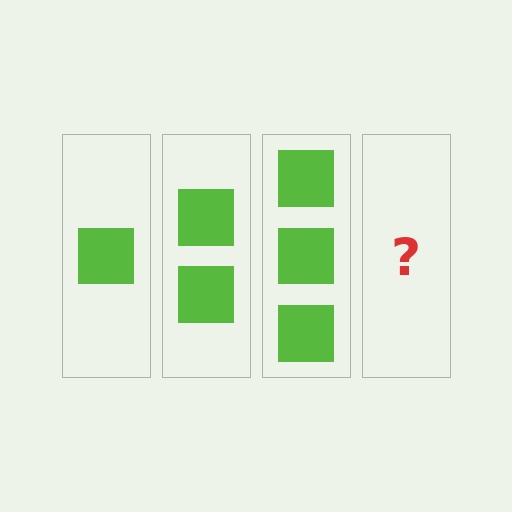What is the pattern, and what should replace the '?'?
The pattern is that each step adds one more square. The '?' should be 4 squares.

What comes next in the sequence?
The next element should be 4 squares.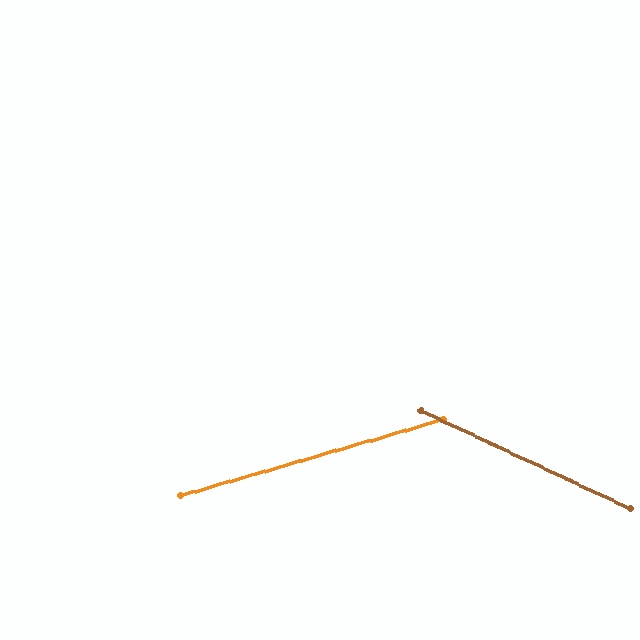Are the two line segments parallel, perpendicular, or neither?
Neither parallel nor perpendicular — they differ by about 41°.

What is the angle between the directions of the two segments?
Approximately 41 degrees.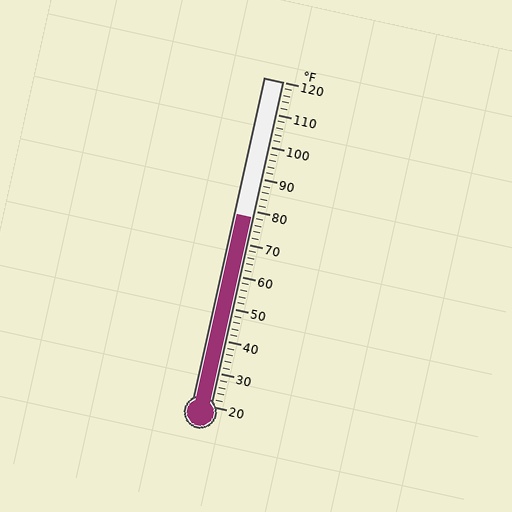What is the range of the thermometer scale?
The thermometer scale ranges from 20°F to 120°F.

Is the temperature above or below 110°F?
The temperature is below 110°F.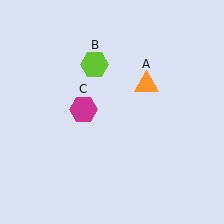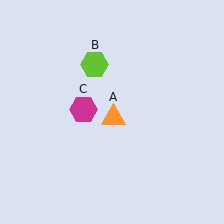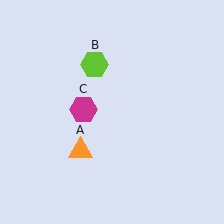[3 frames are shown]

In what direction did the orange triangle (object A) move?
The orange triangle (object A) moved down and to the left.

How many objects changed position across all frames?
1 object changed position: orange triangle (object A).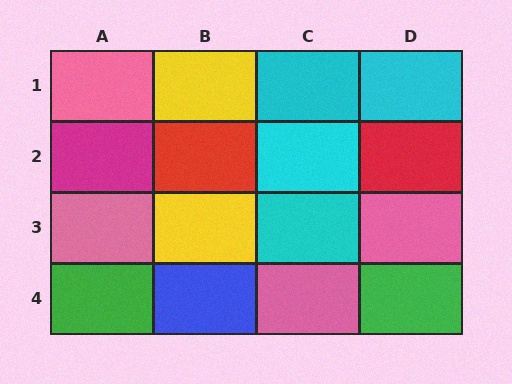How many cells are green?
2 cells are green.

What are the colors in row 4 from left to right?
Green, blue, pink, green.